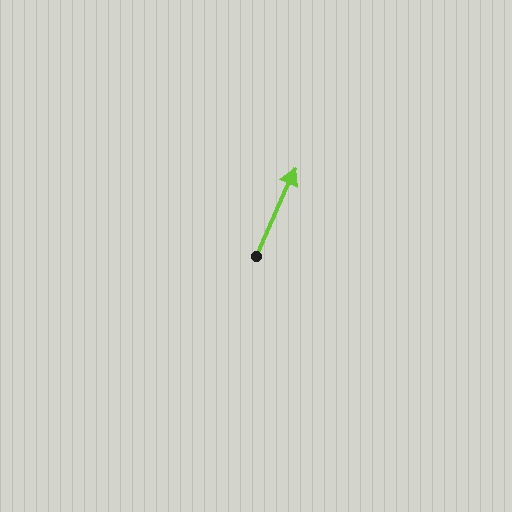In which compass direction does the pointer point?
Northeast.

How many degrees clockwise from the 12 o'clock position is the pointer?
Approximately 24 degrees.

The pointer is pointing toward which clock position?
Roughly 1 o'clock.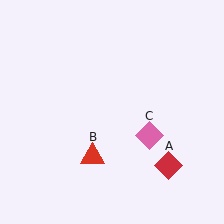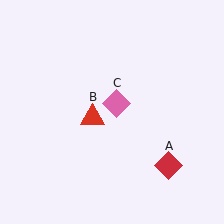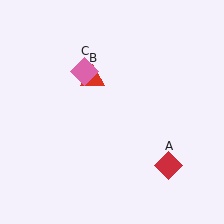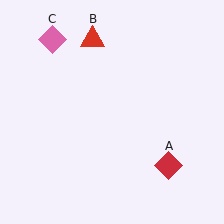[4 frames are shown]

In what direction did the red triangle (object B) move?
The red triangle (object B) moved up.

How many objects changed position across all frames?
2 objects changed position: red triangle (object B), pink diamond (object C).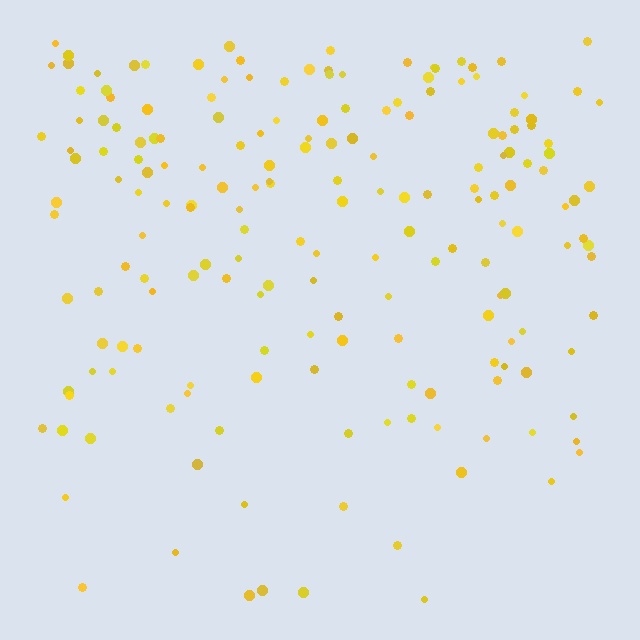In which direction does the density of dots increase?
From bottom to top, with the top side densest.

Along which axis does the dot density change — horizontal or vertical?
Vertical.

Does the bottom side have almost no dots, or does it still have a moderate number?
Still a moderate number, just noticeably fewer than the top.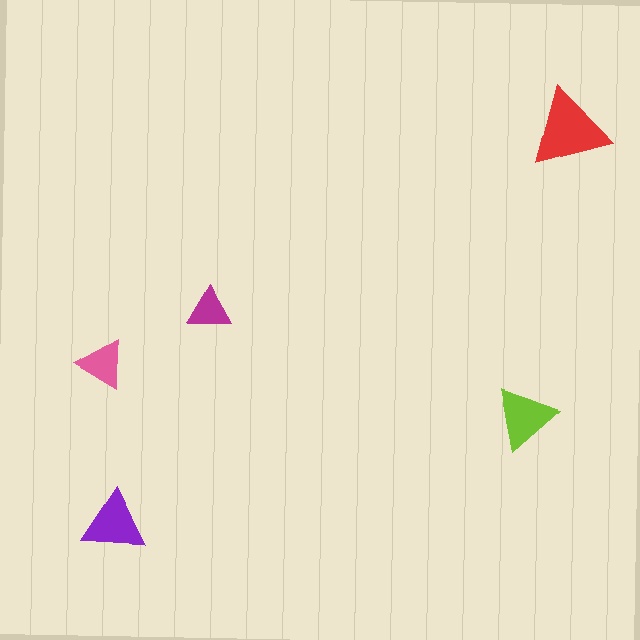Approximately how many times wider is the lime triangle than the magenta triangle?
About 1.5 times wider.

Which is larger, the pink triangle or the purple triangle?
The purple one.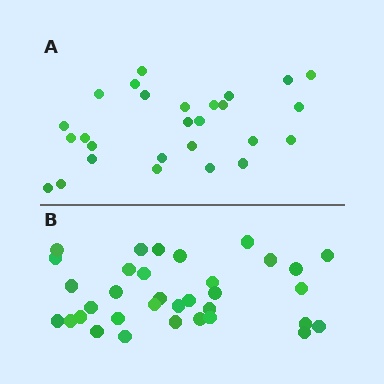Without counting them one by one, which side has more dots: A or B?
Region B (the bottom region) has more dots.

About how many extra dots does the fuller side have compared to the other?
Region B has roughly 8 or so more dots than region A.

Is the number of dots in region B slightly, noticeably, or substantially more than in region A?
Region B has noticeably more, but not dramatically so. The ratio is roughly 1.3 to 1.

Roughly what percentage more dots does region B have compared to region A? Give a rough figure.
About 25% more.